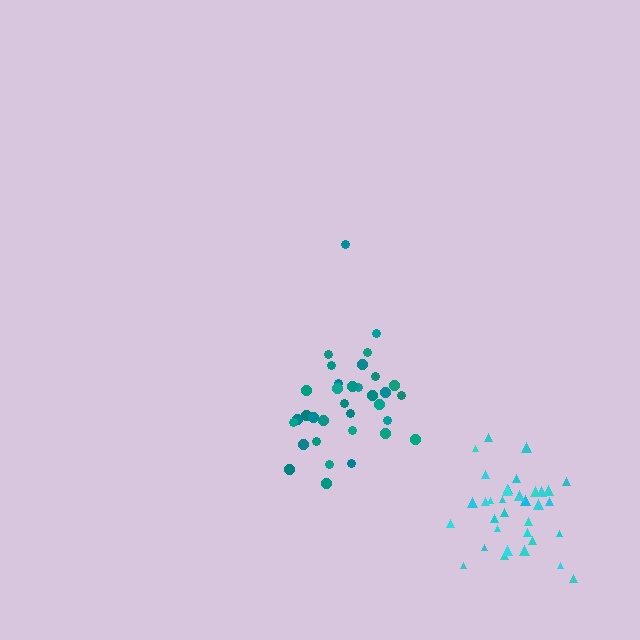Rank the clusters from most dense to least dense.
cyan, teal.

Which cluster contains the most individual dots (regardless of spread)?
Cyan (35).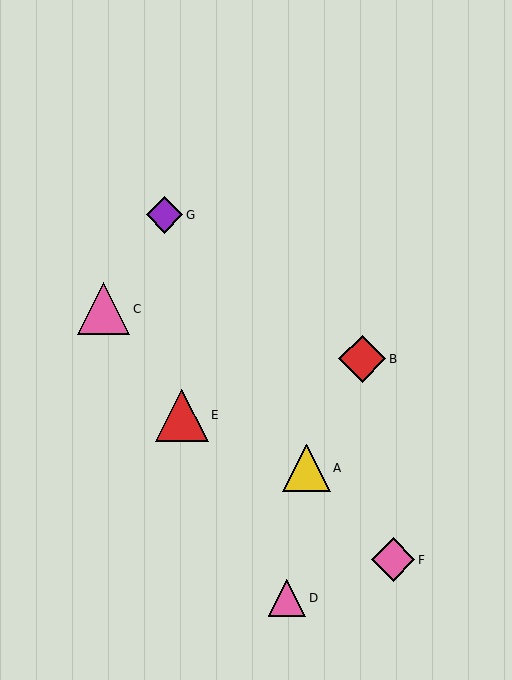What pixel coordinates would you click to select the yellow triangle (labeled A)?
Click at (307, 468) to select the yellow triangle A.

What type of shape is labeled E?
Shape E is a red triangle.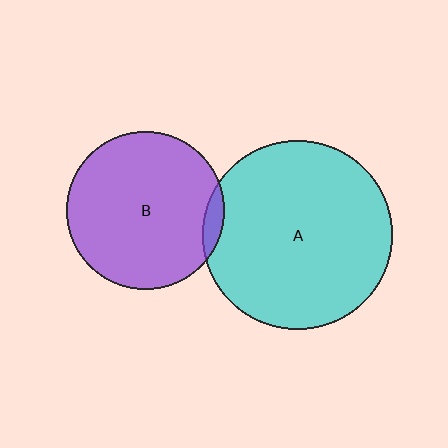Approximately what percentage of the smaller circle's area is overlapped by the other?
Approximately 5%.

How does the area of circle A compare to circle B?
Approximately 1.4 times.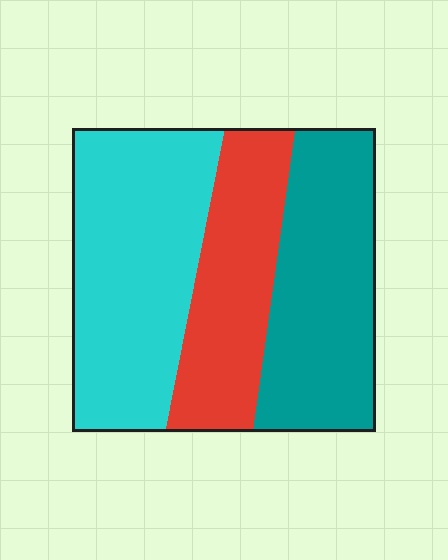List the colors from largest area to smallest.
From largest to smallest: cyan, teal, red.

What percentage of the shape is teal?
Teal covers 33% of the shape.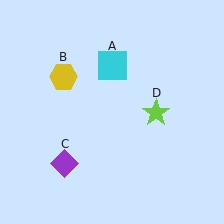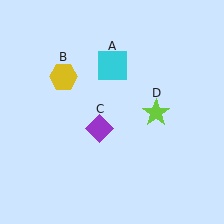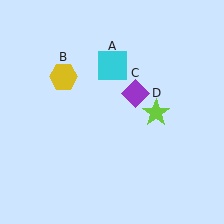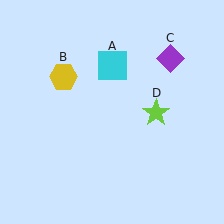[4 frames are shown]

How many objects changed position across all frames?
1 object changed position: purple diamond (object C).